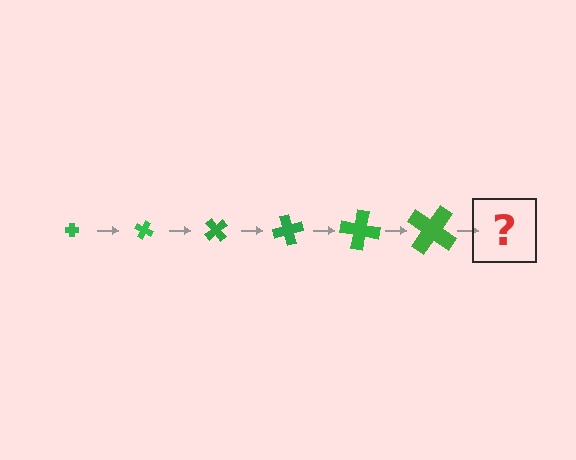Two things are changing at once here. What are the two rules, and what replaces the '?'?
The two rules are that the cross grows larger each step and it rotates 25 degrees each step. The '?' should be a cross, larger than the previous one and rotated 150 degrees from the start.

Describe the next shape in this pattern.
It should be a cross, larger than the previous one and rotated 150 degrees from the start.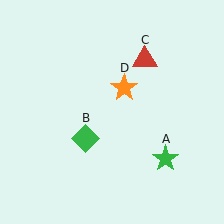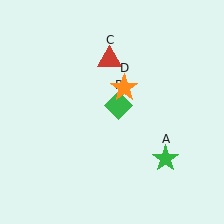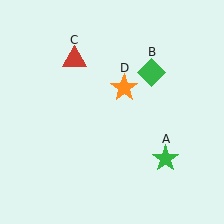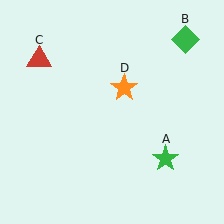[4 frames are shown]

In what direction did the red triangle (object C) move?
The red triangle (object C) moved left.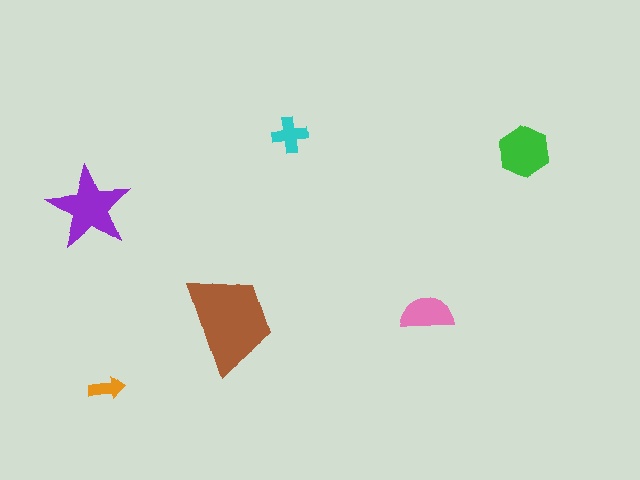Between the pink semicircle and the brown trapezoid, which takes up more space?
The brown trapezoid.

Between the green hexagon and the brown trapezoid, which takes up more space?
The brown trapezoid.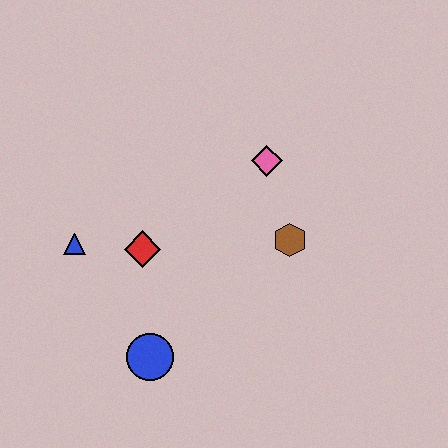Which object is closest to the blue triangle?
The red diamond is closest to the blue triangle.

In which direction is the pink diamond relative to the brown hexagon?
The pink diamond is above the brown hexagon.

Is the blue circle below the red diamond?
Yes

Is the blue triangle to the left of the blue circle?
Yes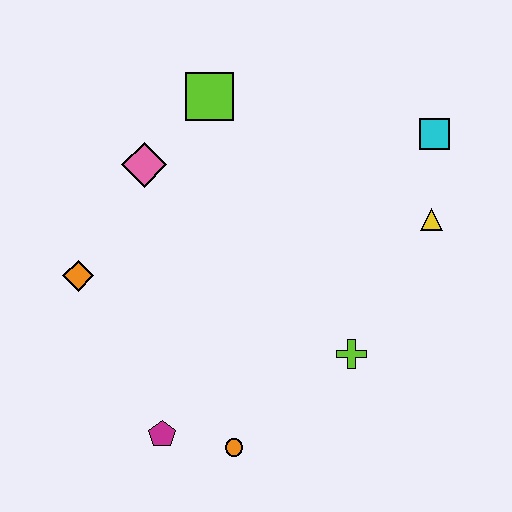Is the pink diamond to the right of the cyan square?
No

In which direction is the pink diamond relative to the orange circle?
The pink diamond is above the orange circle.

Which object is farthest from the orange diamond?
The cyan square is farthest from the orange diamond.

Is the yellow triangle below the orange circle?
No